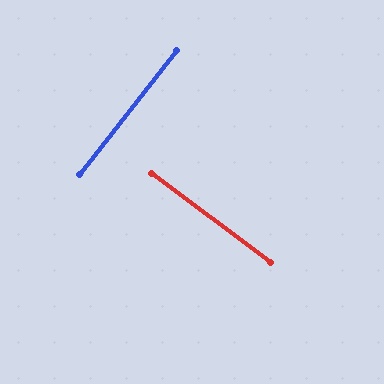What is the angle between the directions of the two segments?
Approximately 89 degrees.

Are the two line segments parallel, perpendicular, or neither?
Perpendicular — they meet at approximately 89°.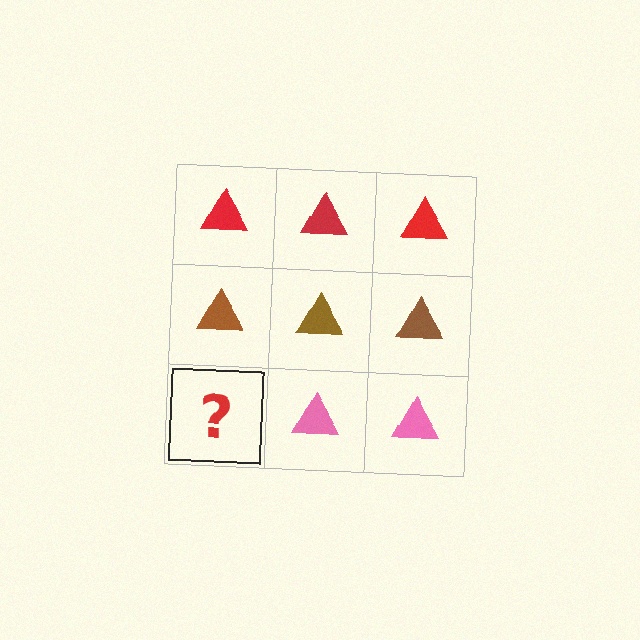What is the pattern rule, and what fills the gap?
The rule is that each row has a consistent color. The gap should be filled with a pink triangle.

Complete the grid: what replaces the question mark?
The question mark should be replaced with a pink triangle.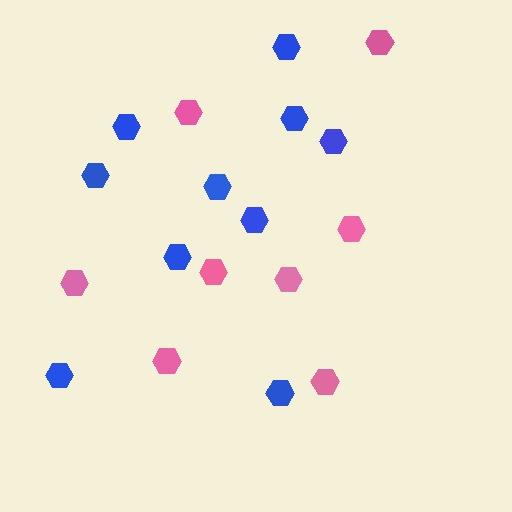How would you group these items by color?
There are 2 groups: one group of pink hexagons (8) and one group of blue hexagons (10).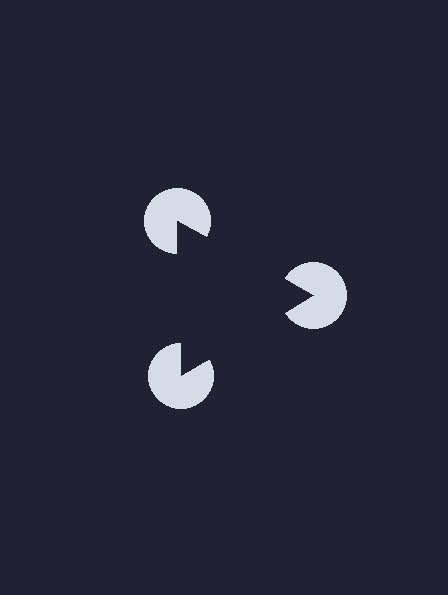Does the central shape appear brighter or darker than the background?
It typically appears slightly darker than the background, even though no actual brightness change is drawn.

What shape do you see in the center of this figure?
An illusory triangle — its edges are inferred from the aligned wedge cuts in the pac-man discs, not physically drawn.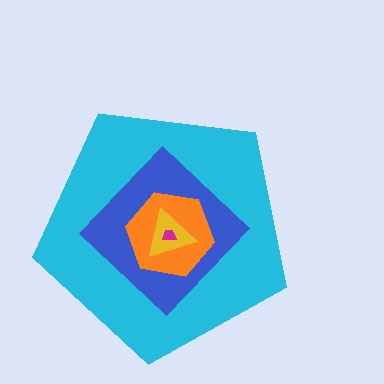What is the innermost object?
The magenta trapezoid.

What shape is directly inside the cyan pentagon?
The blue diamond.